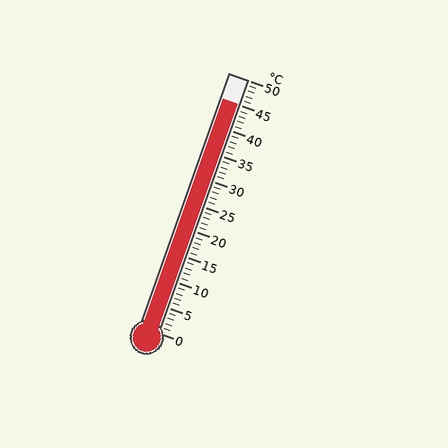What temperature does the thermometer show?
The thermometer shows approximately 45°C.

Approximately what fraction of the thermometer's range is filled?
The thermometer is filled to approximately 90% of its range.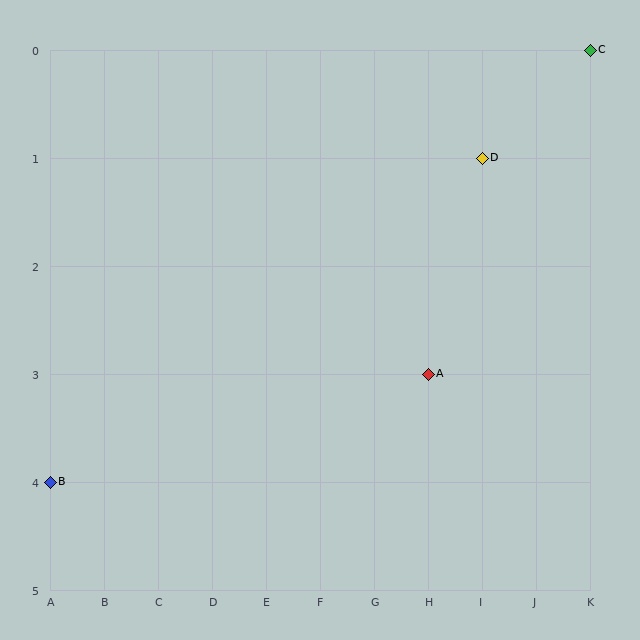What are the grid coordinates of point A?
Point A is at grid coordinates (H, 3).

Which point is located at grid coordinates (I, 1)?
Point D is at (I, 1).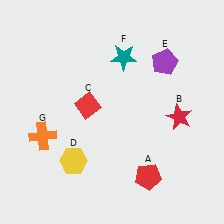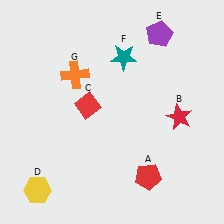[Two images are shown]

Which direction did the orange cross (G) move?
The orange cross (G) moved up.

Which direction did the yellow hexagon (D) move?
The yellow hexagon (D) moved left.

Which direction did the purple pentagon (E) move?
The purple pentagon (E) moved up.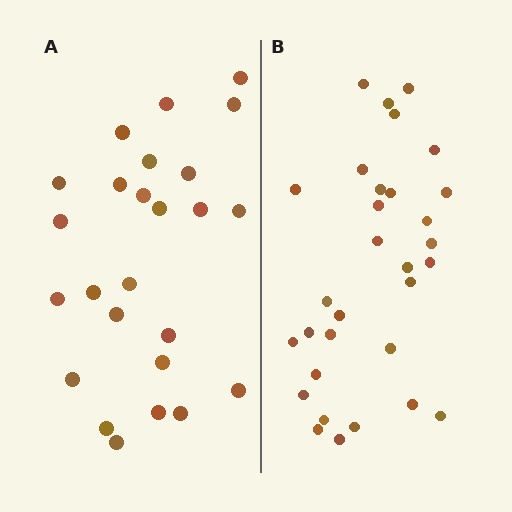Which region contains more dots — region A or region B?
Region B (the right region) has more dots.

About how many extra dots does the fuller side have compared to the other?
Region B has about 6 more dots than region A.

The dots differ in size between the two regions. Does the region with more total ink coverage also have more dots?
No. Region A has more total ink coverage because its dots are larger, but region B actually contains more individual dots. Total area can be misleading — the number of items is what matters here.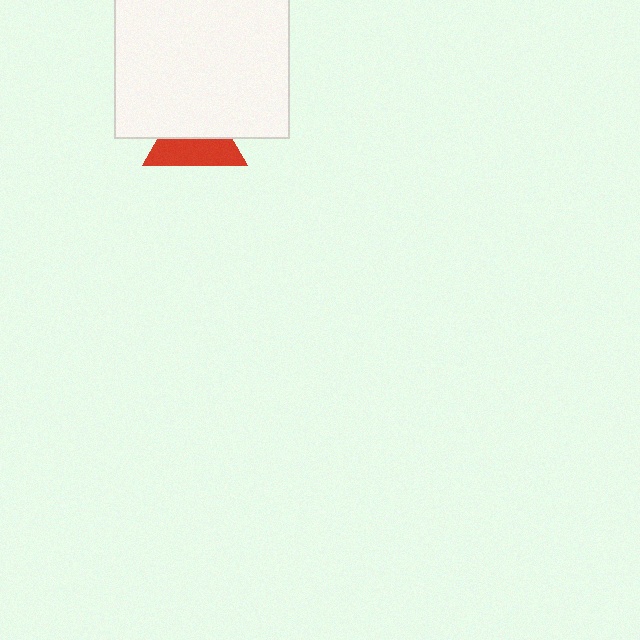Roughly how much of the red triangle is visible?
About half of it is visible (roughly 49%).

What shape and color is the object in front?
The object in front is a white rectangle.